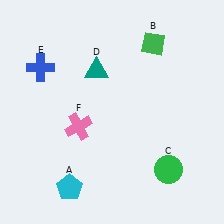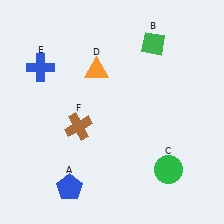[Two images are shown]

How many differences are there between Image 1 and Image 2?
There are 3 differences between the two images.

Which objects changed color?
A changed from cyan to blue. D changed from teal to orange. F changed from pink to brown.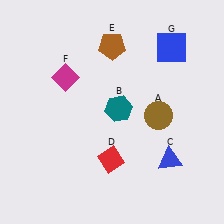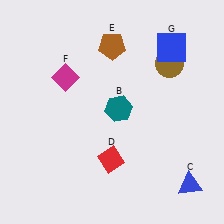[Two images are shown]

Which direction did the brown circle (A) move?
The brown circle (A) moved up.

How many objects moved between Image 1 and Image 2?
2 objects moved between the two images.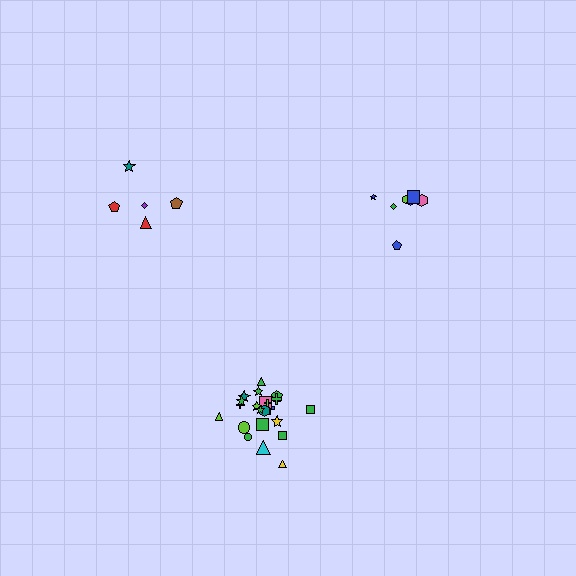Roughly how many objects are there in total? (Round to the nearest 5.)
Roughly 35 objects in total.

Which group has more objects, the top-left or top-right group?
The top-right group.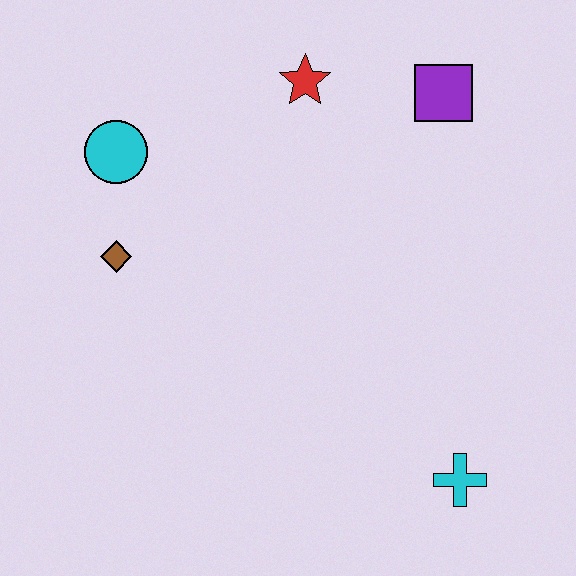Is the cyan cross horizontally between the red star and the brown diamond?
No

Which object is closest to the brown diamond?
The cyan circle is closest to the brown diamond.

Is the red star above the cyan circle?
Yes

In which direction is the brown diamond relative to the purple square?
The brown diamond is to the left of the purple square.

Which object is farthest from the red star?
The cyan cross is farthest from the red star.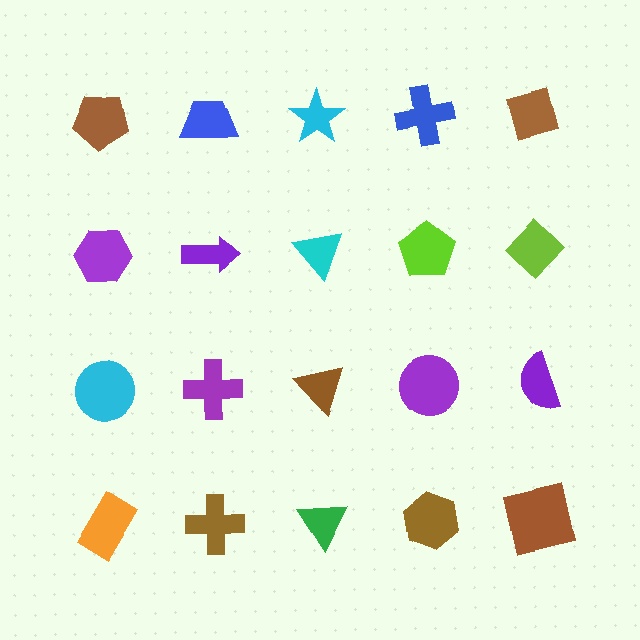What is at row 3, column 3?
A brown triangle.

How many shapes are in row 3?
5 shapes.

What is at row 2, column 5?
A lime diamond.